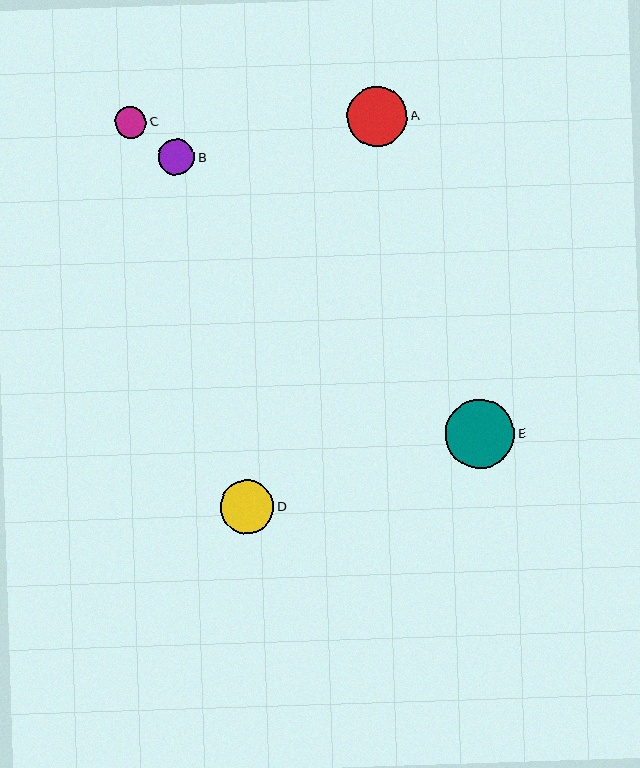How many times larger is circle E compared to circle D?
Circle E is approximately 1.3 times the size of circle D.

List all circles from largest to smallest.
From largest to smallest: E, A, D, B, C.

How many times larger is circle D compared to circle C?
Circle D is approximately 1.7 times the size of circle C.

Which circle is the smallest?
Circle C is the smallest with a size of approximately 31 pixels.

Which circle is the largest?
Circle E is the largest with a size of approximately 69 pixels.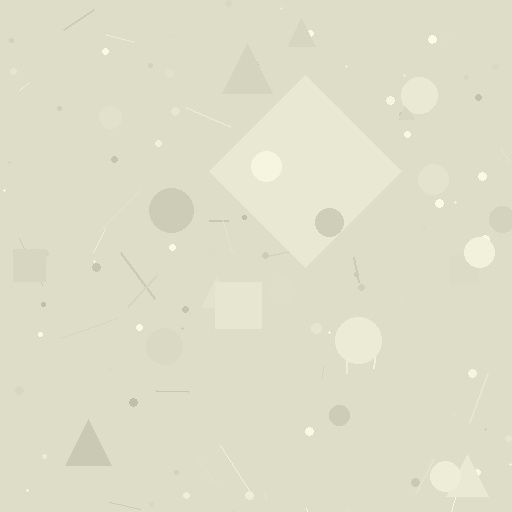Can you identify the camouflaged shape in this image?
The camouflaged shape is a diamond.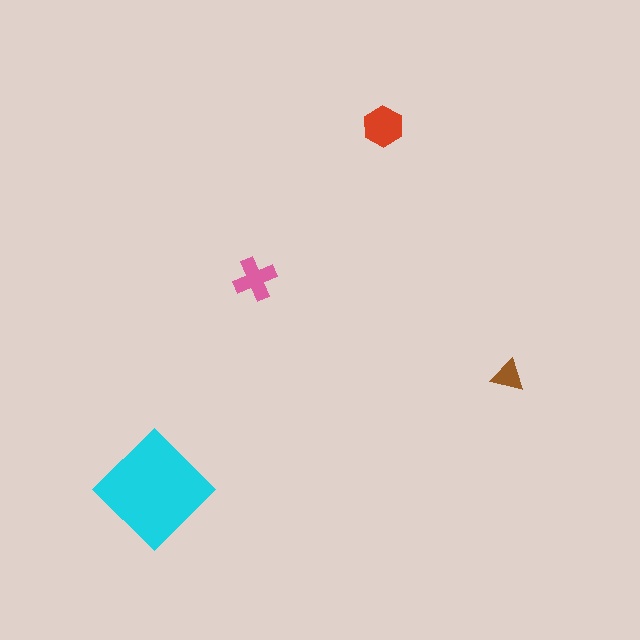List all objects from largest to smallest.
The cyan diamond, the red hexagon, the pink cross, the brown triangle.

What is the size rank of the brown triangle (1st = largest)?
4th.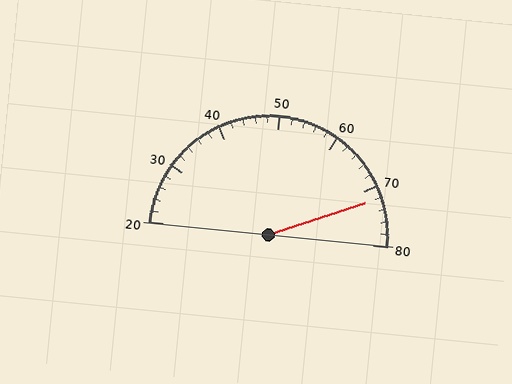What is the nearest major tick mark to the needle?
The nearest major tick mark is 70.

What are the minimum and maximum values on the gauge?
The gauge ranges from 20 to 80.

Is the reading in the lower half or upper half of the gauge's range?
The reading is in the upper half of the range (20 to 80).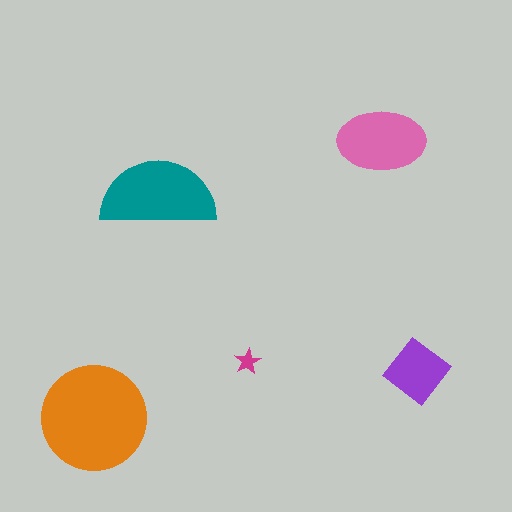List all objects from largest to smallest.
The orange circle, the teal semicircle, the pink ellipse, the purple diamond, the magenta star.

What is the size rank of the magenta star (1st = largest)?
5th.